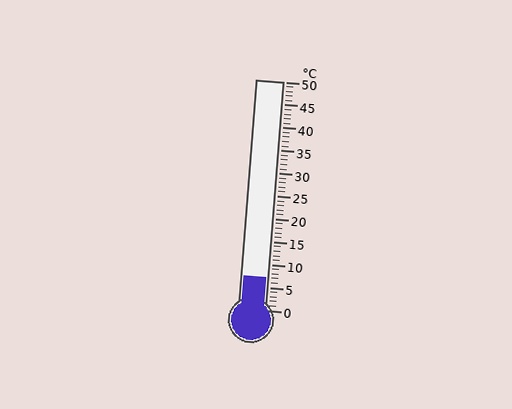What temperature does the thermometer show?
The thermometer shows approximately 7°C.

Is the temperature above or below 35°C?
The temperature is below 35°C.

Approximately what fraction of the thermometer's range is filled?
The thermometer is filled to approximately 15% of its range.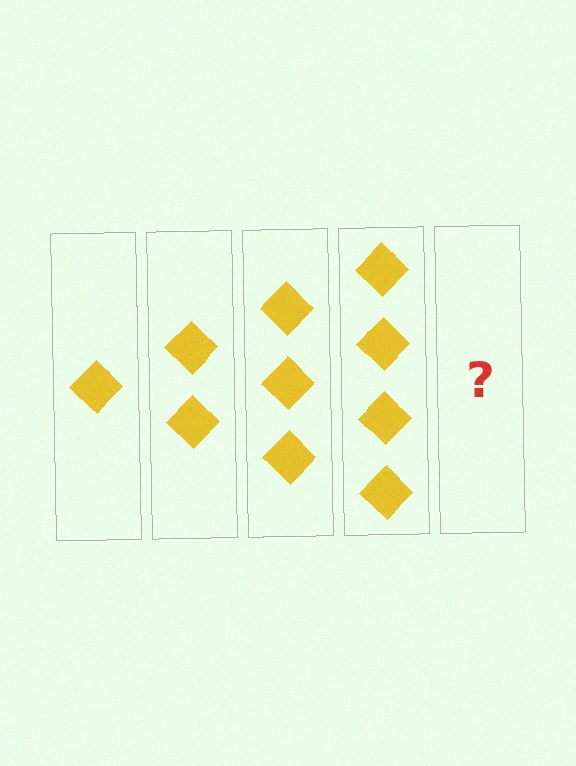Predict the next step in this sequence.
The next step is 5 diamonds.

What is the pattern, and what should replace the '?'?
The pattern is that each step adds one more diamond. The '?' should be 5 diamonds.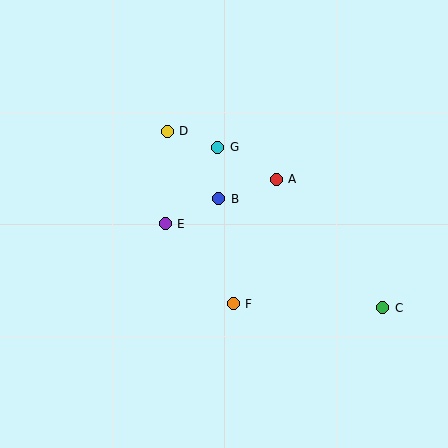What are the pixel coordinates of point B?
Point B is at (219, 199).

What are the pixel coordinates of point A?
Point A is at (276, 179).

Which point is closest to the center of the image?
Point B at (219, 199) is closest to the center.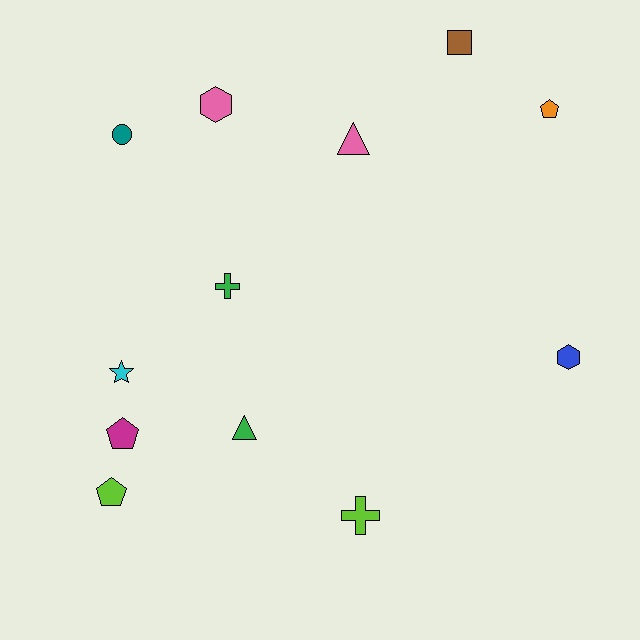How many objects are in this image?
There are 12 objects.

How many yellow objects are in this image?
There are no yellow objects.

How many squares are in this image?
There is 1 square.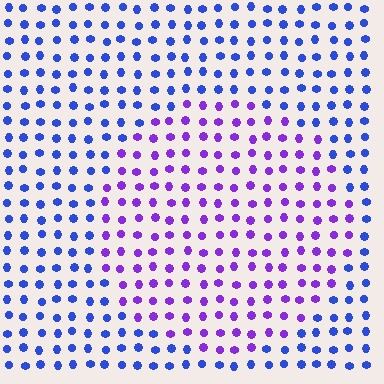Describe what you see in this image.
The image is filled with small blue elements in a uniform arrangement. A circle-shaped region is visible where the elements are tinted to a slightly different hue, forming a subtle color boundary.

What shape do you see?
I see a circle.